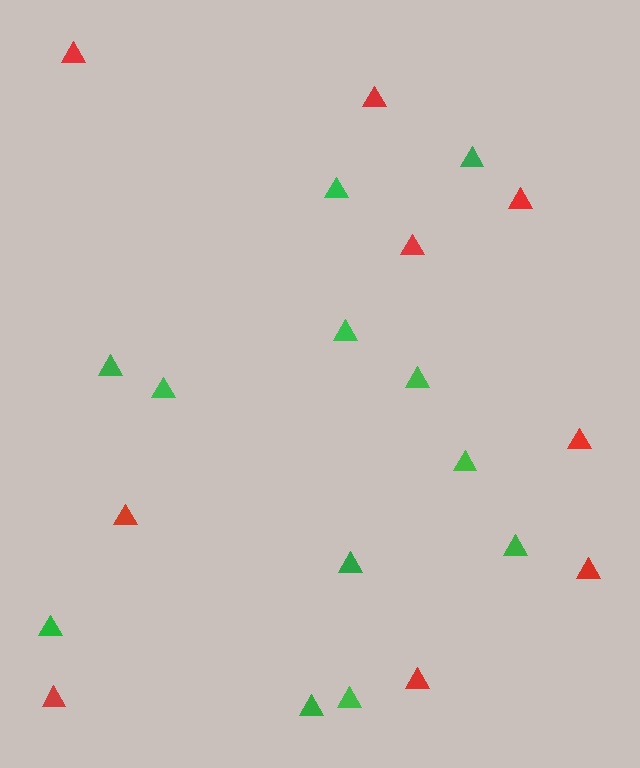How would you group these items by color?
There are 2 groups: one group of green triangles (12) and one group of red triangles (9).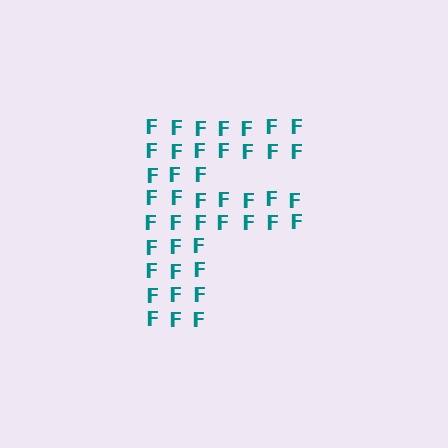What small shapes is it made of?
It is made of small letter F's.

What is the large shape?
The large shape is the letter F.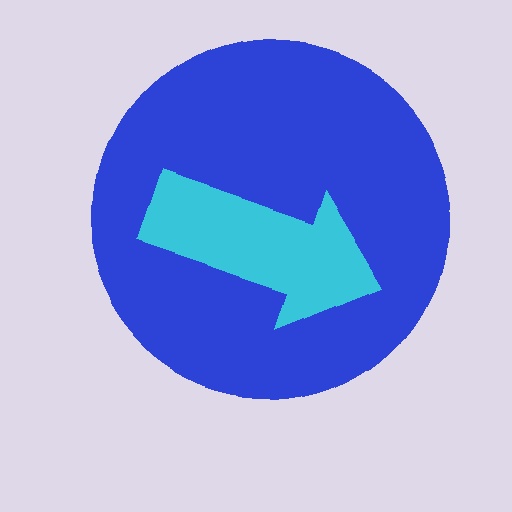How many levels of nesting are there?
2.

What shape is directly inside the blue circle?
The cyan arrow.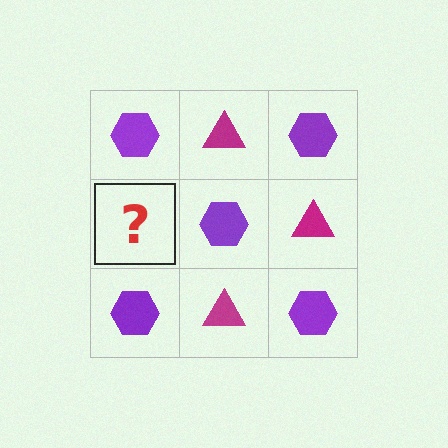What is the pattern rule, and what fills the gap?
The rule is that it alternates purple hexagon and magenta triangle in a checkerboard pattern. The gap should be filled with a magenta triangle.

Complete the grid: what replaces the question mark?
The question mark should be replaced with a magenta triangle.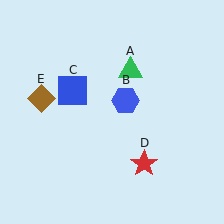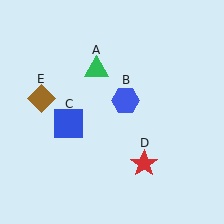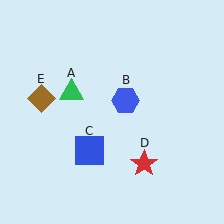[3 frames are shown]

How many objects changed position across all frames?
2 objects changed position: green triangle (object A), blue square (object C).